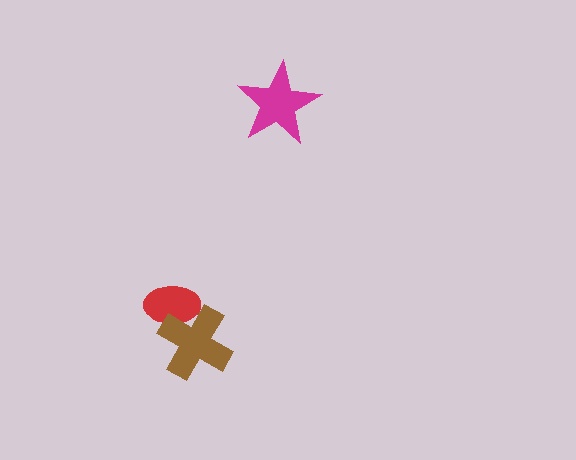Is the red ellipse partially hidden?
Yes, it is partially covered by another shape.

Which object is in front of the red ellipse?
The brown cross is in front of the red ellipse.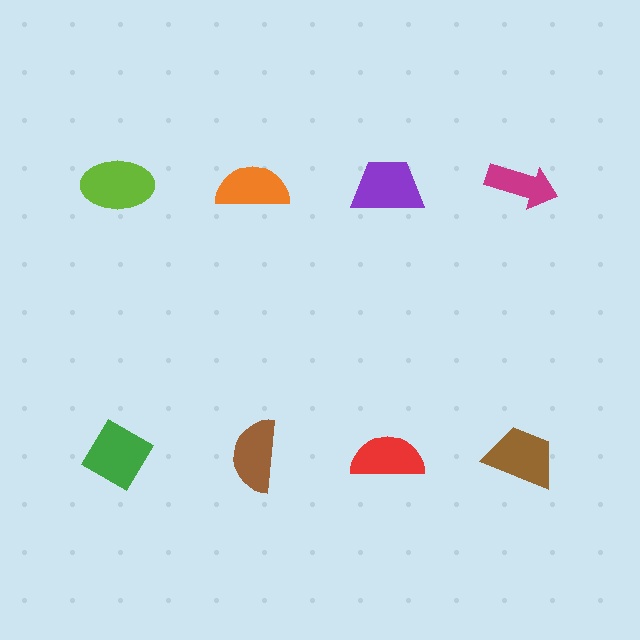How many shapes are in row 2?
4 shapes.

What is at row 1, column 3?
A purple trapezoid.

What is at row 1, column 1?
A lime ellipse.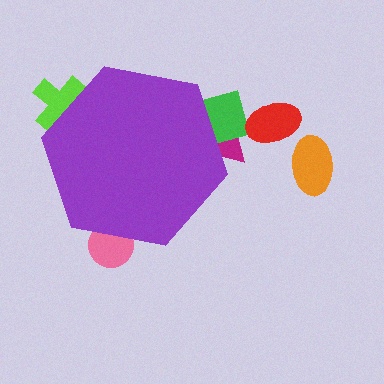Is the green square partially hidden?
Yes, the green square is partially hidden behind the purple hexagon.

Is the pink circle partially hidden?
Yes, the pink circle is partially hidden behind the purple hexagon.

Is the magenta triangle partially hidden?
Yes, the magenta triangle is partially hidden behind the purple hexagon.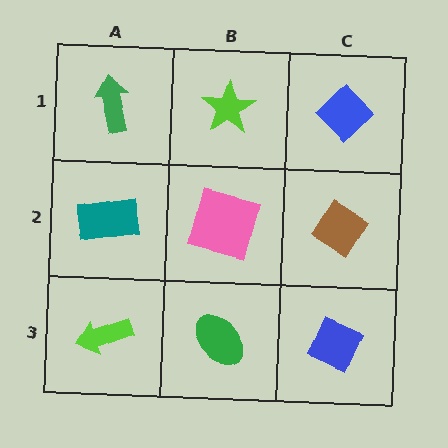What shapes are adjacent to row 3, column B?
A pink square (row 2, column B), a lime arrow (row 3, column A), a blue diamond (row 3, column C).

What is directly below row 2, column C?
A blue diamond.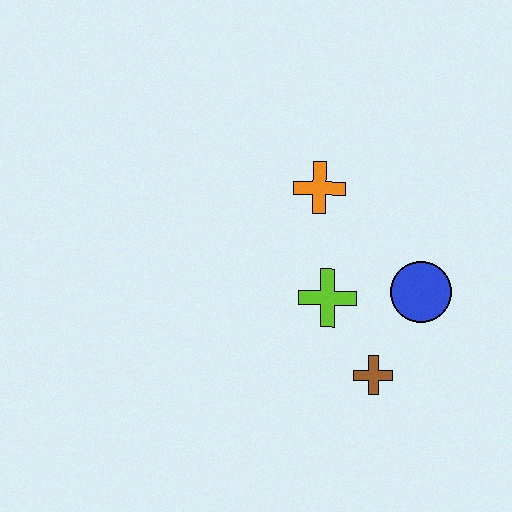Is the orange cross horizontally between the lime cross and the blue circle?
No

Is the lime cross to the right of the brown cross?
No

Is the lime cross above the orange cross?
No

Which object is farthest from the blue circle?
The orange cross is farthest from the blue circle.